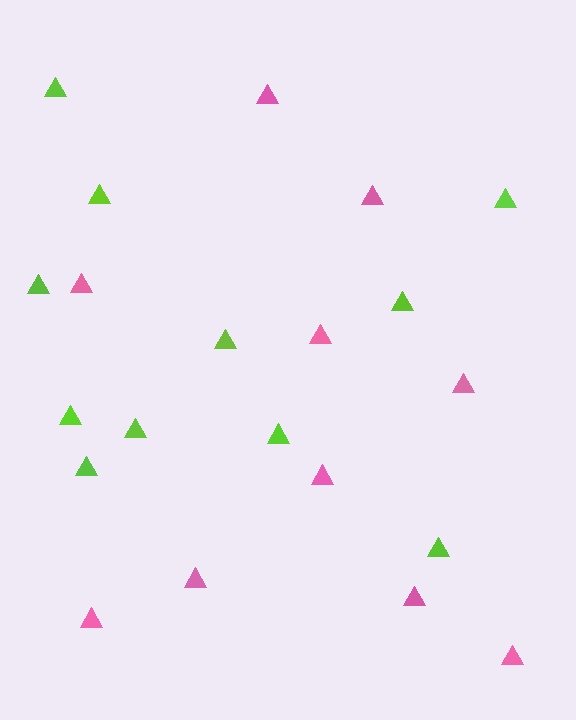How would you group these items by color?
There are 2 groups: one group of lime triangles (11) and one group of pink triangles (10).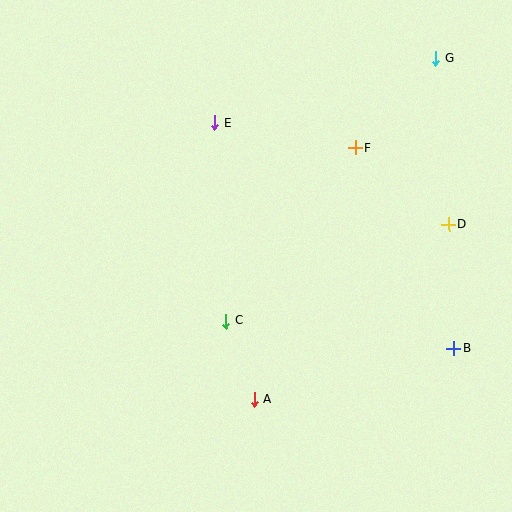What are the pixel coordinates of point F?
Point F is at (355, 148).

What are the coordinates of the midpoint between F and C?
The midpoint between F and C is at (290, 234).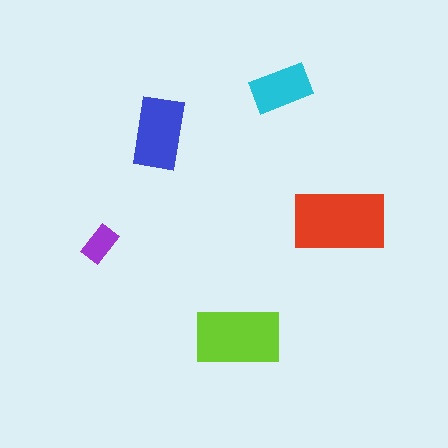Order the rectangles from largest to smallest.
the red one, the lime one, the blue one, the cyan one, the purple one.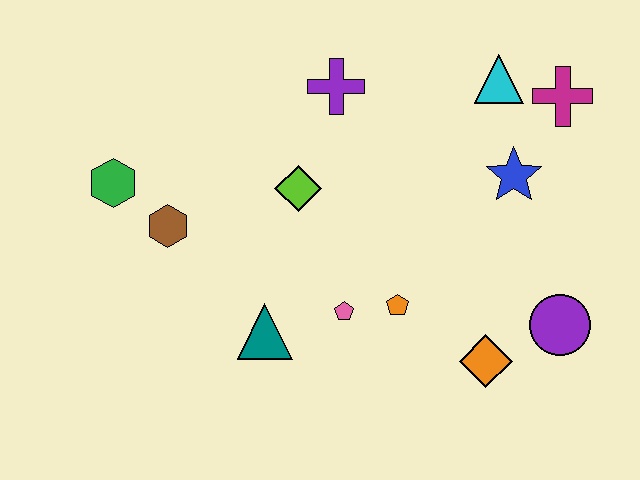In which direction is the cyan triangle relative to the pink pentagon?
The cyan triangle is above the pink pentagon.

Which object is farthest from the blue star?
The green hexagon is farthest from the blue star.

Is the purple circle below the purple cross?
Yes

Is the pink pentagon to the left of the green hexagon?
No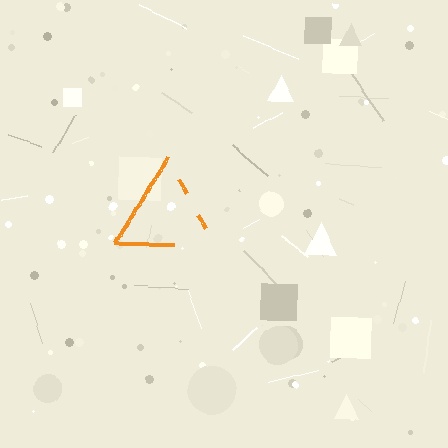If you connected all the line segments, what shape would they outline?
They would outline a triangle.